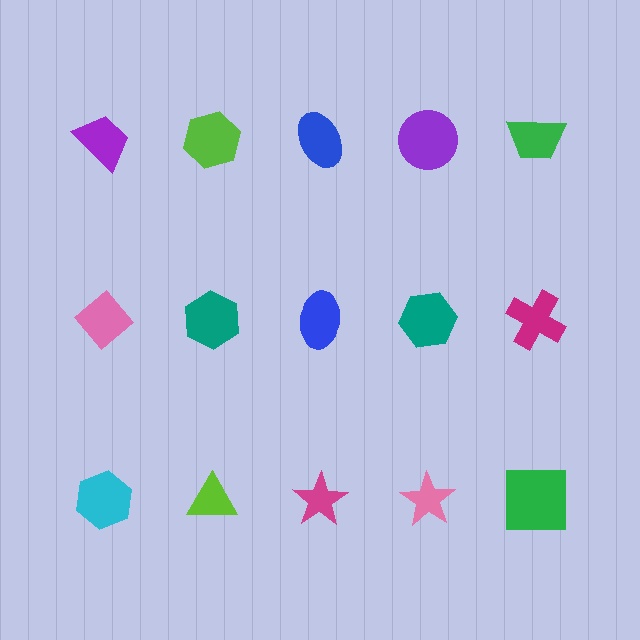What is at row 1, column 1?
A purple trapezoid.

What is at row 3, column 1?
A cyan hexagon.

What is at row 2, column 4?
A teal hexagon.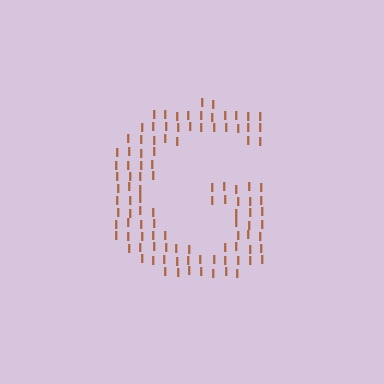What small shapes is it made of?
It is made of small letter I's.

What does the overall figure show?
The overall figure shows the letter G.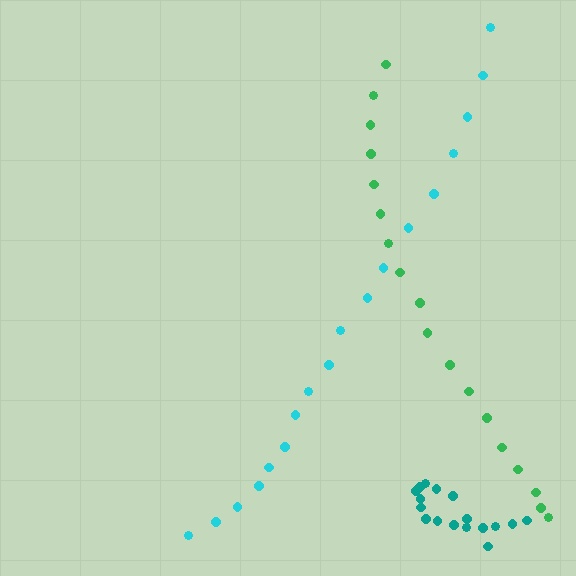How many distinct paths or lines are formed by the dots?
There are 3 distinct paths.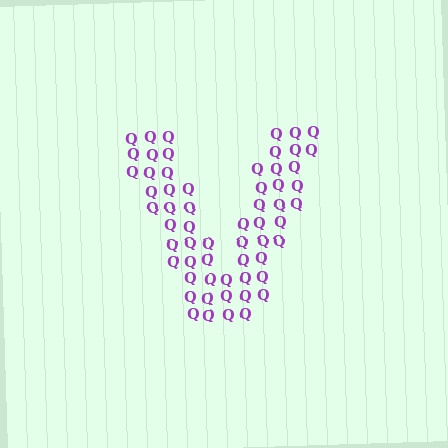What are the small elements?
The small elements are letter Q's.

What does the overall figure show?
The overall figure shows the letter V.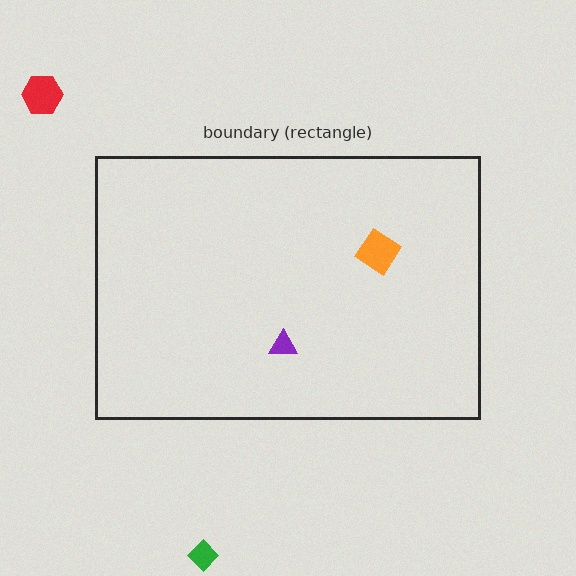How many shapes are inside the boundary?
2 inside, 2 outside.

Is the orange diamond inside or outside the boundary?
Inside.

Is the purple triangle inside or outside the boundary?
Inside.